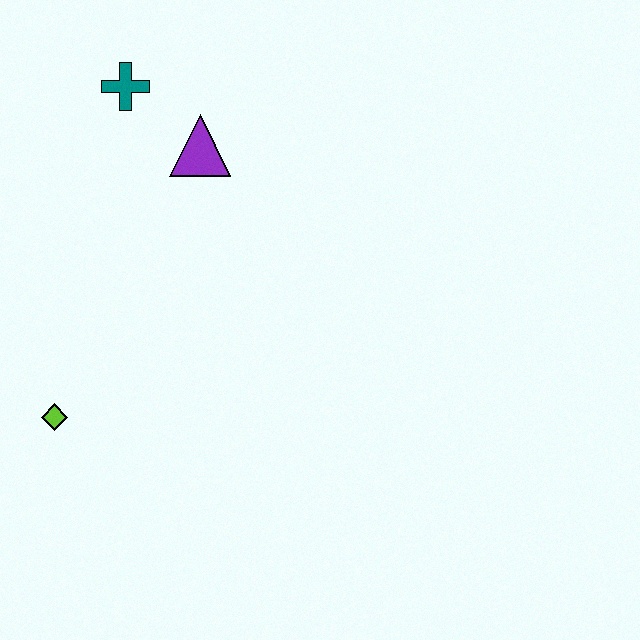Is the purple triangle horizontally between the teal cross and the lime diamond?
No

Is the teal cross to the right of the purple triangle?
No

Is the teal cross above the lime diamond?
Yes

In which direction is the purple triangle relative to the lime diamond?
The purple triangle is above the lime diamond.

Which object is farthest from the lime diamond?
The teal cross is farthest from the lime diamond.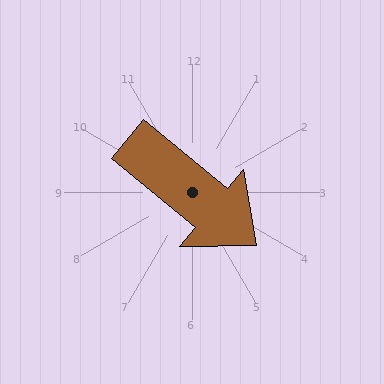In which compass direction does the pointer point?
Southeast.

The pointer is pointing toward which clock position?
Roughly 4 o'clock.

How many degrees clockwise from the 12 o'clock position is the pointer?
Approximately 130 degrees.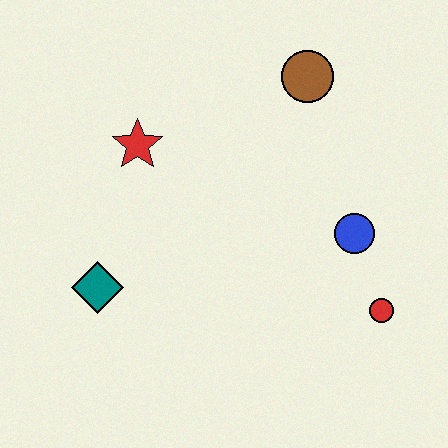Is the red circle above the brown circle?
No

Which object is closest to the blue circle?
The red circle is closest to the blue circle.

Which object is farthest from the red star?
The red circle is farthest from the red star.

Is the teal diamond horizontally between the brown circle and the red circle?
No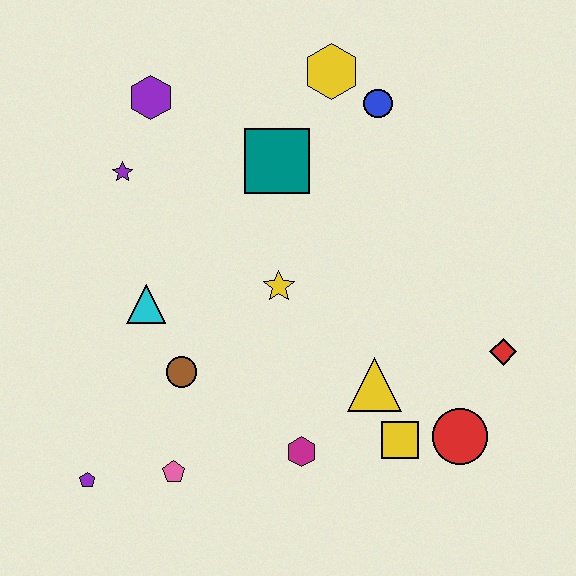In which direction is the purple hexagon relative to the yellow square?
The purple hexagon is above the yellow square.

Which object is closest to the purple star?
The purple hexagon is closest to the purple star.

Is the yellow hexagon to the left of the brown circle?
No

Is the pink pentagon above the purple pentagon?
Yes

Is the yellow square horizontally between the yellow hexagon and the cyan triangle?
No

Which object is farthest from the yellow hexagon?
The purple pentagon is farthest from the yellow hexagon.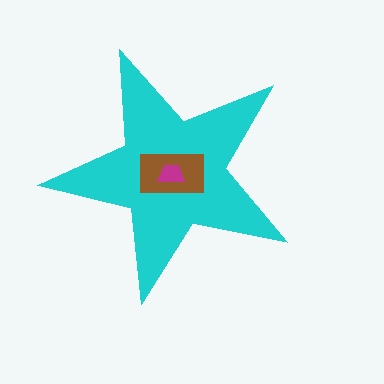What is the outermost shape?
The cyan star.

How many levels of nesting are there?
3.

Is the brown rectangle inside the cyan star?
Yes.